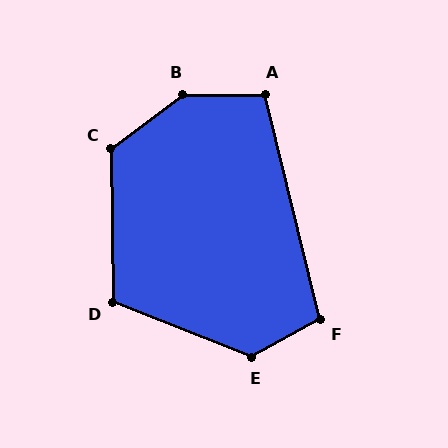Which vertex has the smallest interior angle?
A, at approximately 104 degrees.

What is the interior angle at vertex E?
Approximately 130 degrees (obtuse).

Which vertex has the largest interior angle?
B, at approximately 143 degrees.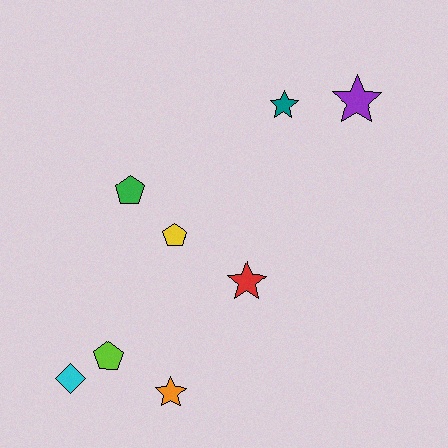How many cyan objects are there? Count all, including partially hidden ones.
There is 1 cyan object.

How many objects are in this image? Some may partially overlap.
There are 8 objects.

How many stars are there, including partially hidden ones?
There are 4 stars.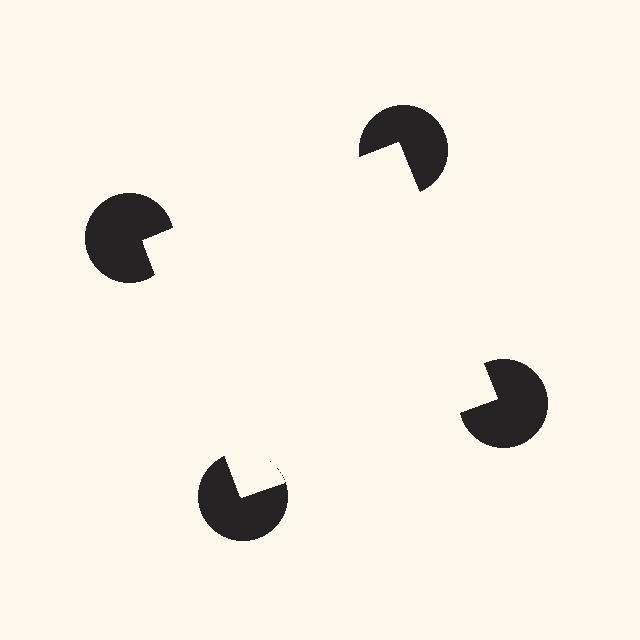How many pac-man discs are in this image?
There are 4 — one at each vertex of the illusory square.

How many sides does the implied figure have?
4 sides.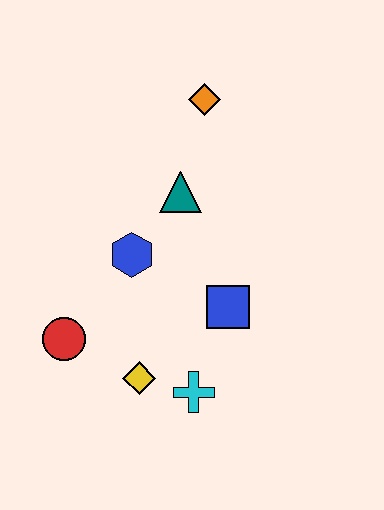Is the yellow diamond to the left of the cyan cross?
Yes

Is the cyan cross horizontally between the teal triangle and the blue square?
Yes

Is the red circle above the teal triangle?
No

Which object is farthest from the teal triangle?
The cyan cross is farthest from the teal triangle.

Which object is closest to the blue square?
The cyan cross is closest to the blue square.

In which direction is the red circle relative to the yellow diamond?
The red circle is to the left of the yellow diamond.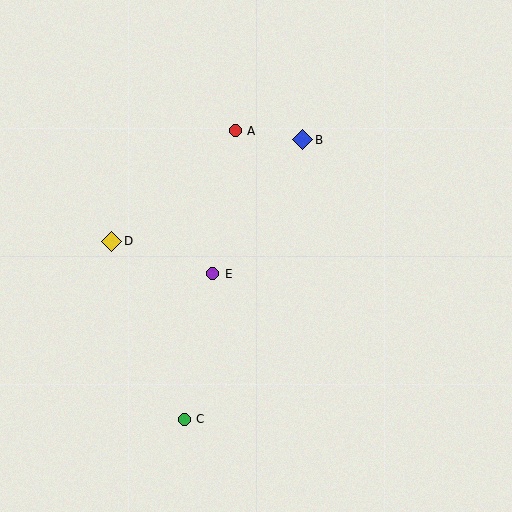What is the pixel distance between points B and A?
The distance between B and A is 68 pixels.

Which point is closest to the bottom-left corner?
Point C is closest to the bottom-left corner.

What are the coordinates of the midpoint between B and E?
The midpoint between B and E is at (258, 207).